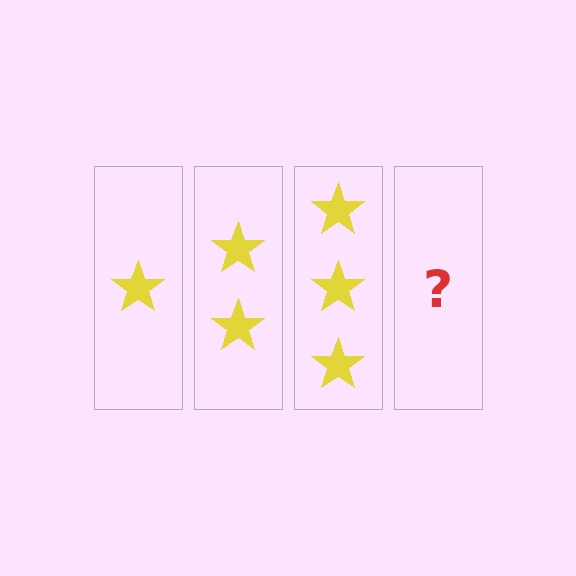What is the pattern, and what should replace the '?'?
The pattern is that each step adds one more star. The '?' should be 4 stars.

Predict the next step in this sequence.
The next step is 4 stars.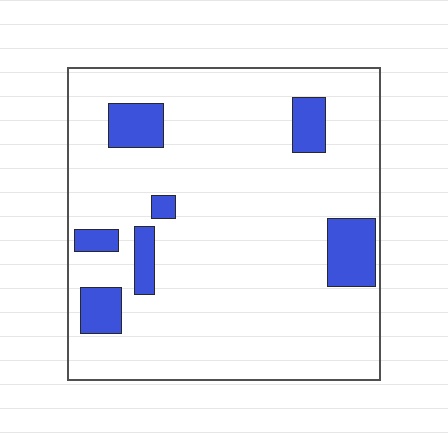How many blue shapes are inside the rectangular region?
7.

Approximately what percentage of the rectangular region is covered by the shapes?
Approximately 15%.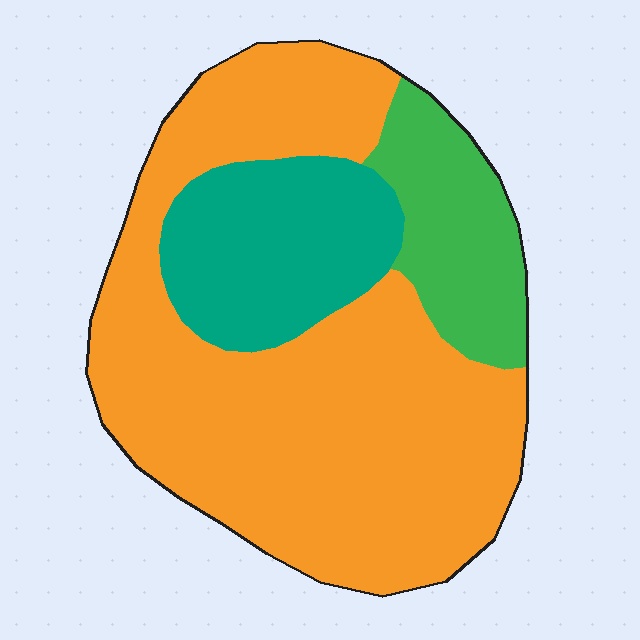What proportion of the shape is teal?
Teal takes up about one fifth (1/5) of the shape.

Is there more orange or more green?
Orange.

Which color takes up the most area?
Orange, at roughly 65%.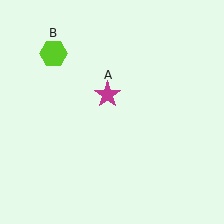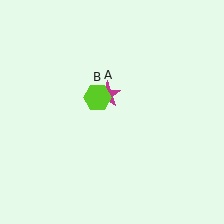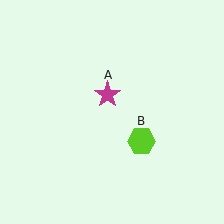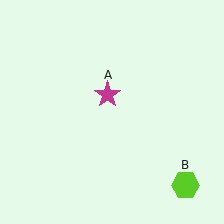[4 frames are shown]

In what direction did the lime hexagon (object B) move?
The lime hexagon (object B) moved down and to the right.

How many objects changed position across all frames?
1 object changed position: lime hexagon (object B).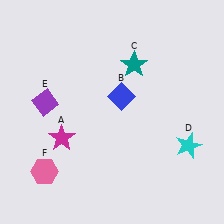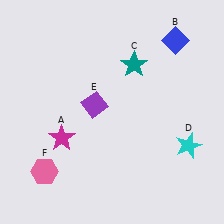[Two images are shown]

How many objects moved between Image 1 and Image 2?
2 objects moved between the two images.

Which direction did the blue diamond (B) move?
The blue diamond (B) moved up.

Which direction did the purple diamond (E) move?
The purple diamond (E) moved right.